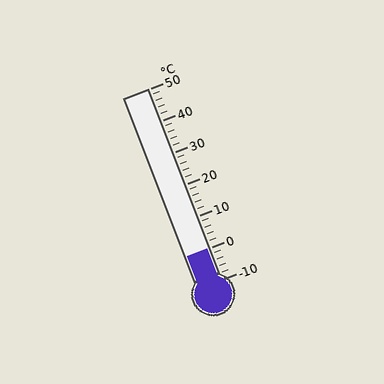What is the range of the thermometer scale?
The thermometer scale ranges from -10°C to 50°C.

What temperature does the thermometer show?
The thermometer shows approximately 0°C.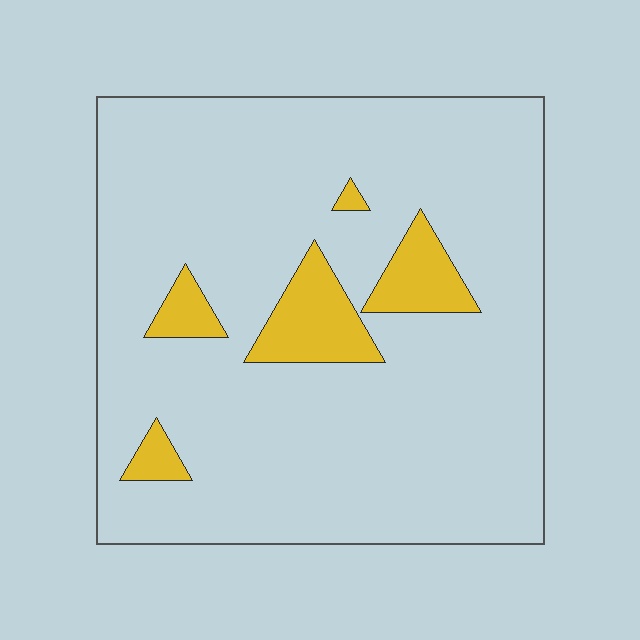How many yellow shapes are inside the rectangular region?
5.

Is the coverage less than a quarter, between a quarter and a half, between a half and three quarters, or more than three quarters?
Less than a quarter.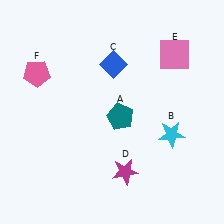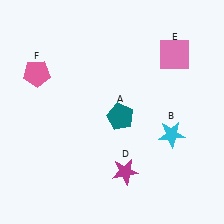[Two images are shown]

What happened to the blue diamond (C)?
The blue diamond (C) was removed in Image 2. It was in the top-right area of Image 1.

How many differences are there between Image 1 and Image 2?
There is 1 difference between the two images.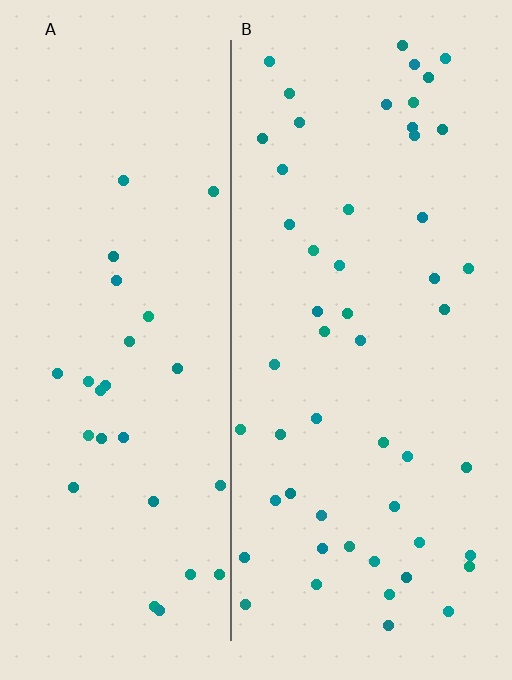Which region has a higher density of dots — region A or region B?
B (the right).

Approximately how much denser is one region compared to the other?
Approximately 1.9× — region B over region A.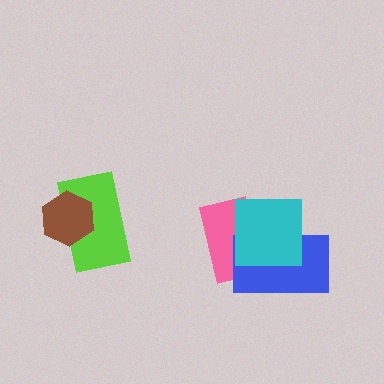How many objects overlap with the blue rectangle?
2 objects overlap with the blue rectangle.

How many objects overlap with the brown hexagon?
1 object overlaps with the brown hexagon.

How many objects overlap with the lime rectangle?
1 object overlaps with the lime rectangle.